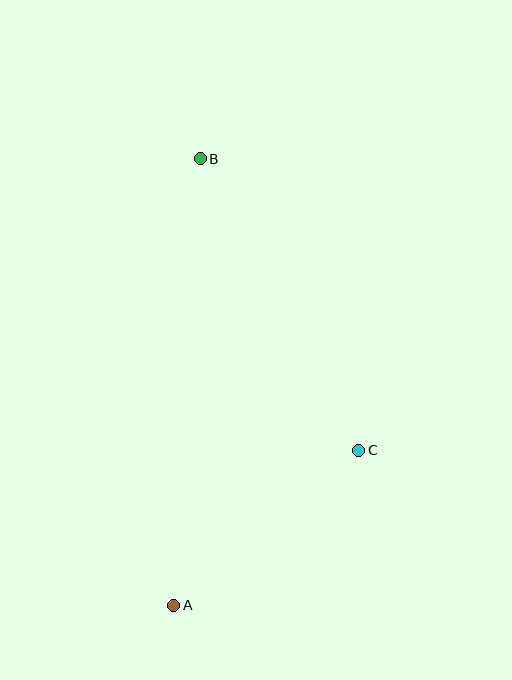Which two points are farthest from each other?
Points A and B are farthest from each other.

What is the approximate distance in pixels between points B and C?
The distance between B and C is approximately 331 pixels.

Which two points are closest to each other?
Points A and C are closest to each other.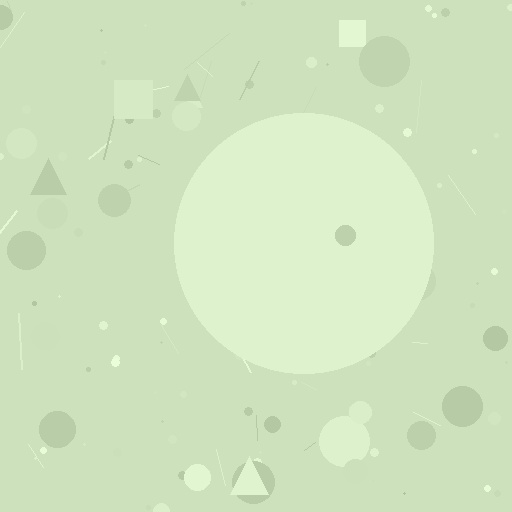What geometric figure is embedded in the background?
A circle is embedded in the background.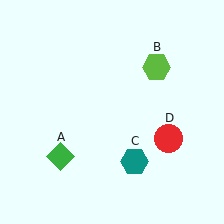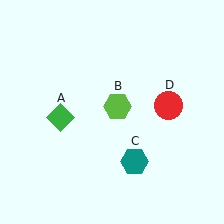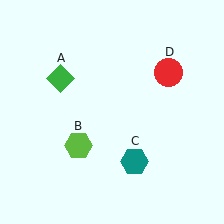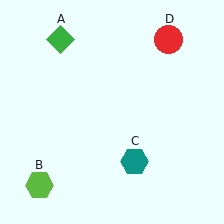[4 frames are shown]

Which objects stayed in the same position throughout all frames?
Teal hexagon (object C) remained stationary.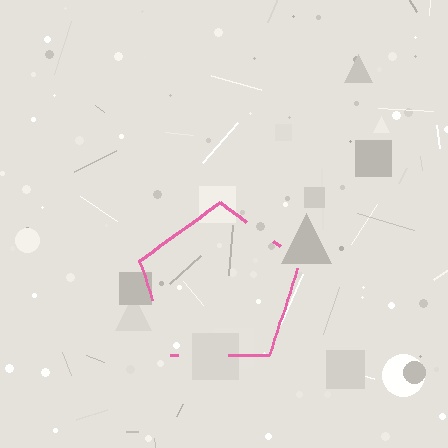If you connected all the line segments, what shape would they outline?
They would outline a pentagon.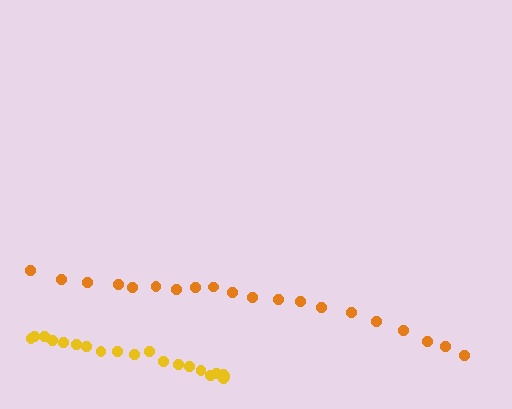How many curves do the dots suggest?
There are 2 distinct paths.